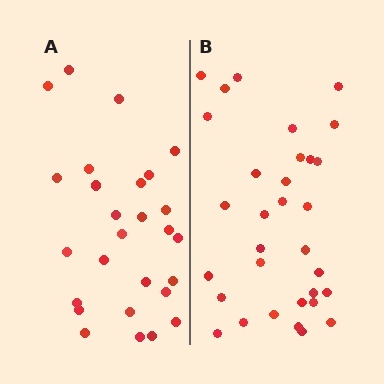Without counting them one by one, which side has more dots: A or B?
Region B (the right region) has more dots.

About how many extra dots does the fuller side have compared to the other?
Region B has about 5 more dots than region A.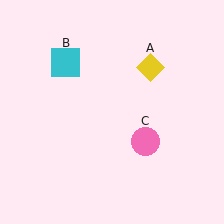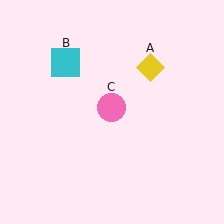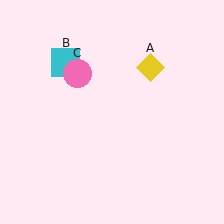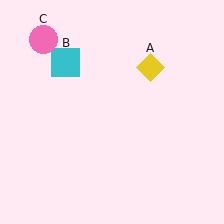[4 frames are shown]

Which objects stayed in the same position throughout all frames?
Yellow diamond (object A) and cyan square (object B) remained stationary.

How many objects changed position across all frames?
1 object changed position: pink circle (object C).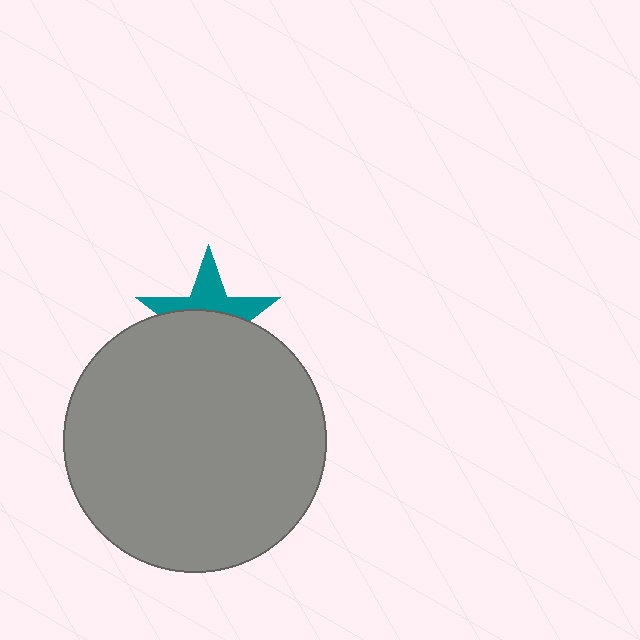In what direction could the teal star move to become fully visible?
The teal star could move up. That would shift it out from behind the gray circle entirely.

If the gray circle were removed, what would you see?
You would see the complete teal star.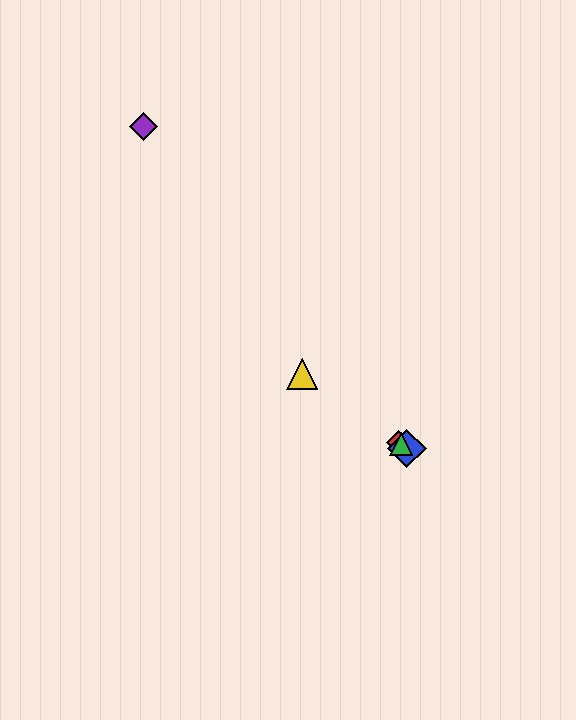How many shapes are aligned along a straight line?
4 shapes (the red diamond, the blue diamond, the green triangle, the yellow triangle) are aligned along a straight line.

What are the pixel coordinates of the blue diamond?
The blue diamond is at (407, 448).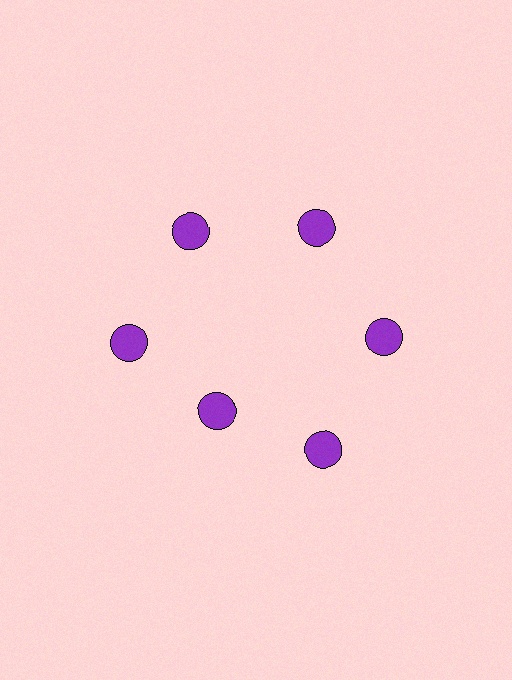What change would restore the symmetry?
The symmetry would be restored by moving it outward, back onto the ring so that all 6 circles sit at equal angles and equal distance from the center.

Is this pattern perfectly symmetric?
No. The 6 purple circles are arranged in a ring, but one element near the 7 o'clock position is pulled inward toward the center, breaking the 6-fold rotational symmetry.